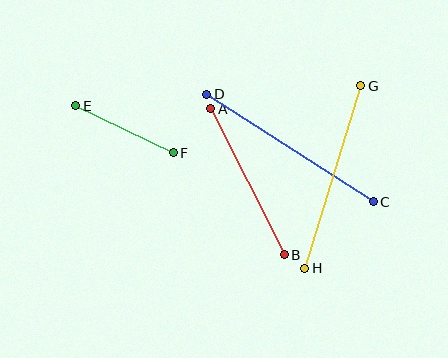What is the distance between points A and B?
The distance is approximately 163 pixels.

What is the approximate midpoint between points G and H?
The midpoint is at approximately (333, 177) pixels.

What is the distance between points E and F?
The distance is approximately 108 pixels.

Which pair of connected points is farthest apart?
Points C and D are farthest apart.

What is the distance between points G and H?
The distance is approximately 191 pixels.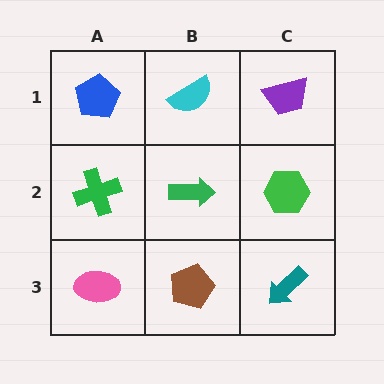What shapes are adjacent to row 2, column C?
A purple trapezoid (row 1, column C), a teal arrow (row 3, column C), a green arrow (row 2, column B).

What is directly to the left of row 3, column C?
A brown pentagon.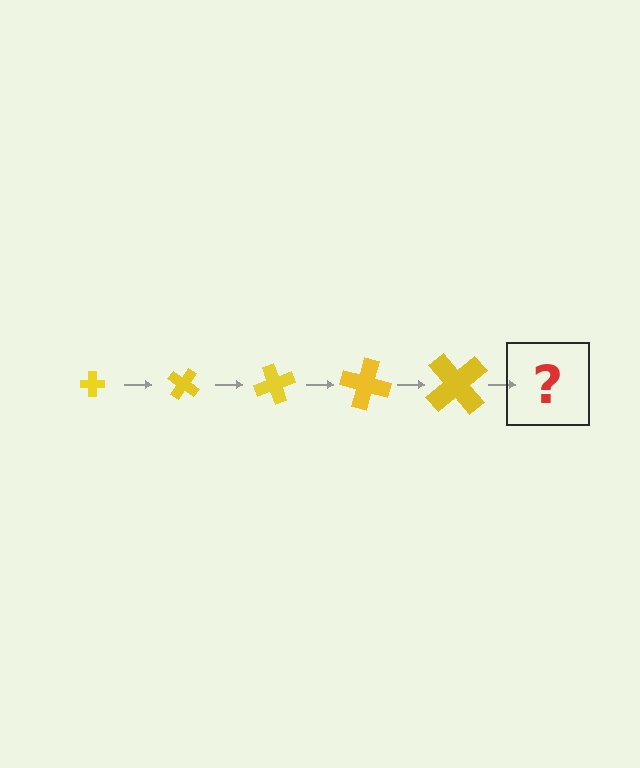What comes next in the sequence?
The next element should be a cross, larger than the previous one and rotated 175 degrees from the start.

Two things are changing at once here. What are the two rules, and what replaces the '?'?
The two rules are that the cross grows larger each step and it rotates 35 degrees each step. The '?' should be a cross, larger than the previous one and rotated 175 degrees from the start.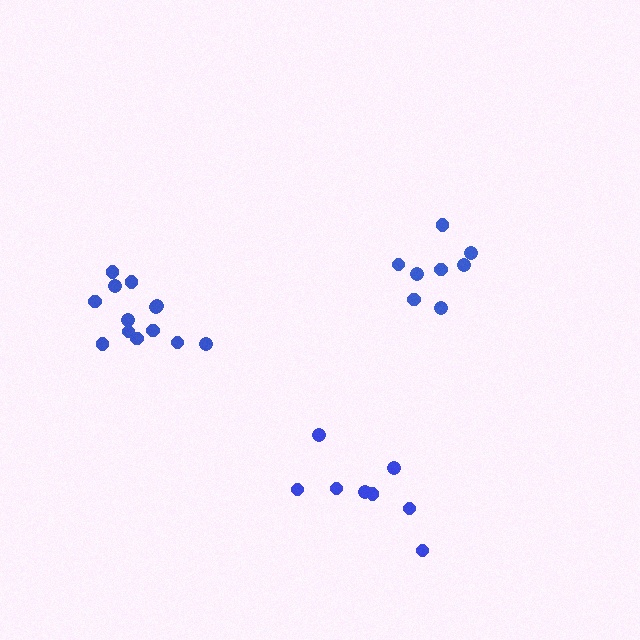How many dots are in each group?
Group 1: 8 dots, Group 2: 13 dots, Group 3: 8 dots (29 total).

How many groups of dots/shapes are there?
There are 3 groups.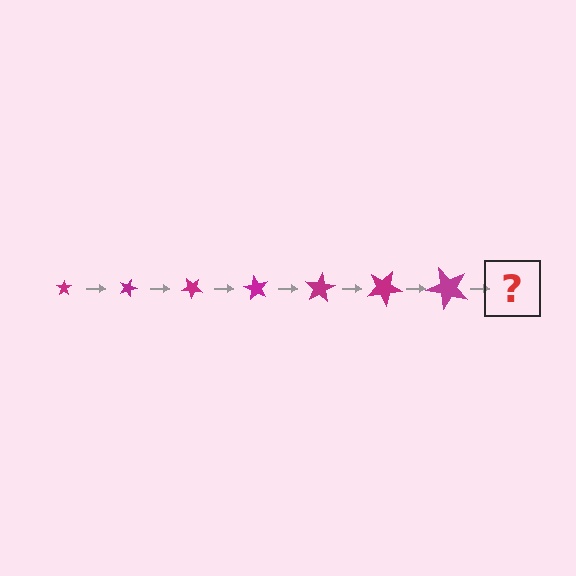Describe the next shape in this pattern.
It should be a star, larger than the previous one and rotated 140 degrees from the start.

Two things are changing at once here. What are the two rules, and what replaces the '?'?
The two rules are that the star grows larger each step and it rotates 20 degrees each step. The '?' should be a star, larger than the previous one and rotated 140 degrees from the start.